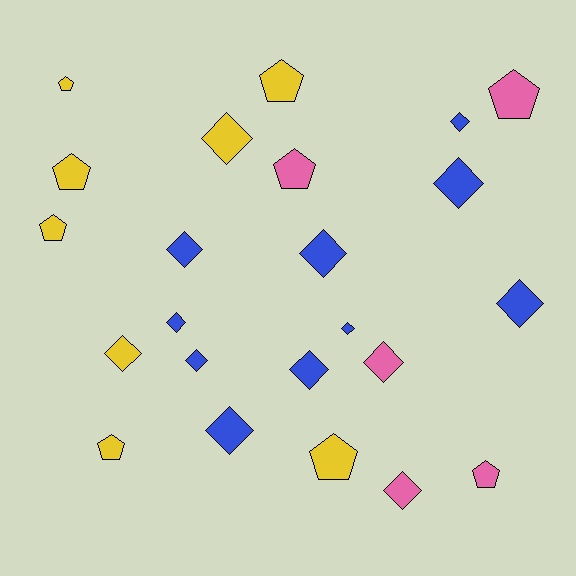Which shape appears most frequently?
Diamond, with 14 objects.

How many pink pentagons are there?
There are 3 pink pentagons.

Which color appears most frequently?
Blue, with 10 objects.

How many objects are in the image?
There are 23 objects.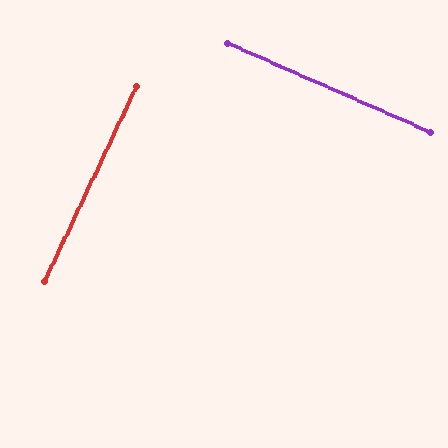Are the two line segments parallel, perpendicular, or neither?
Perpendicular — they meet at approximately 88°.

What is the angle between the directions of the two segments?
Approximately 88 degrees.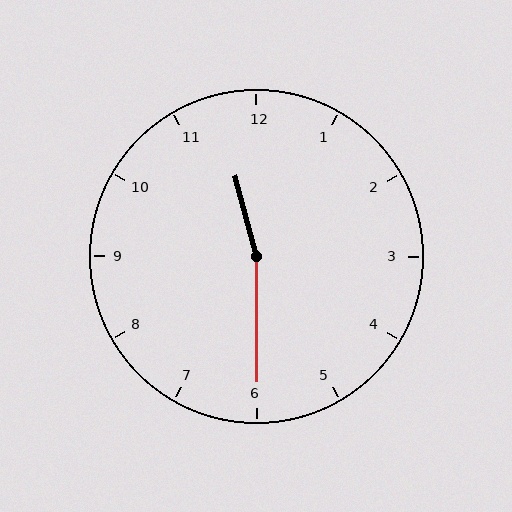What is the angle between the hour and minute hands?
Approximately 165 degrees.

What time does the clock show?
11:30.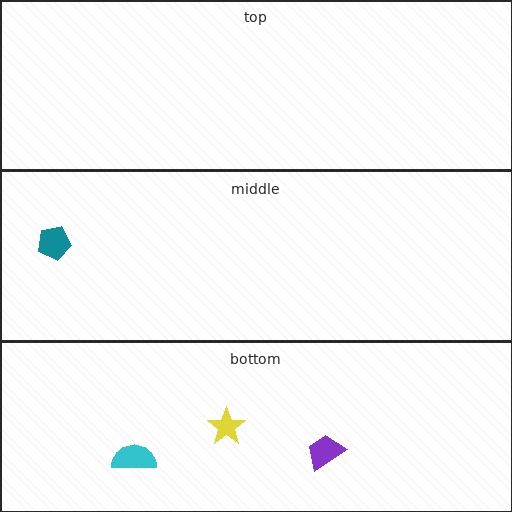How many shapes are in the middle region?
1.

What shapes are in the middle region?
The teal pentagon.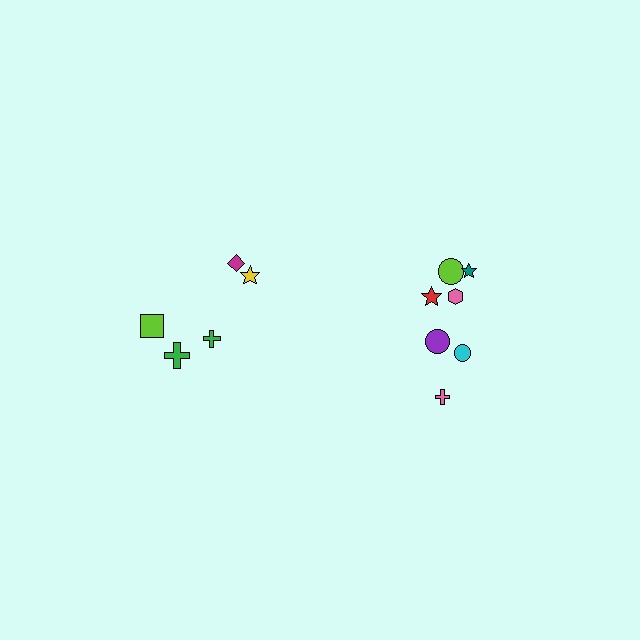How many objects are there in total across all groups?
There are 12 objects.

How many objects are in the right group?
There are 7 objects.